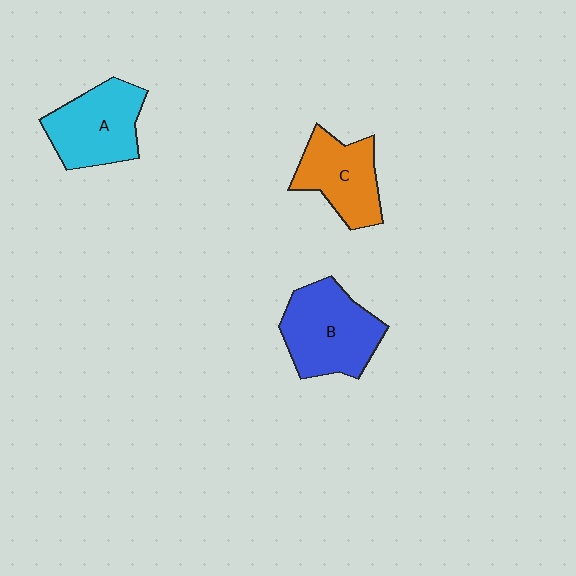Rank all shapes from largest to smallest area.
From largest to smallest: B (blue), A (cyan), C (orange).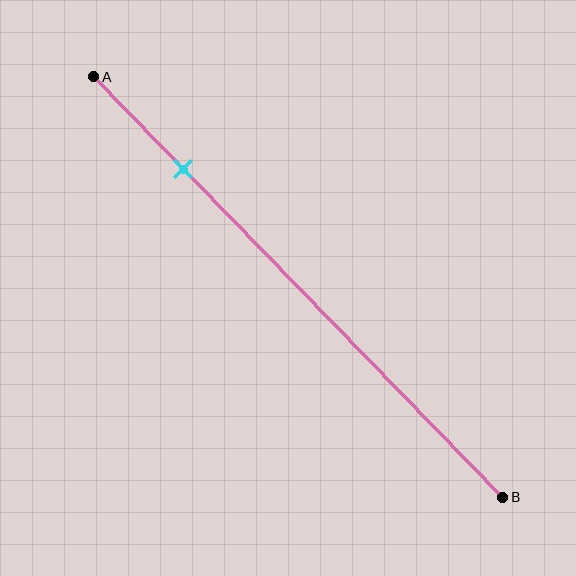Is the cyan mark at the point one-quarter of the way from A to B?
No, the mark is at about 20% from A, not at the 25% one-quarter point.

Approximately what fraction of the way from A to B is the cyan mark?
The cyan mark is approximately 20% of the way from A to B.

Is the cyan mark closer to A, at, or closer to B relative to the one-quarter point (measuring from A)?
The cyan mark is closer to point A than the one-quarter point of segment AB.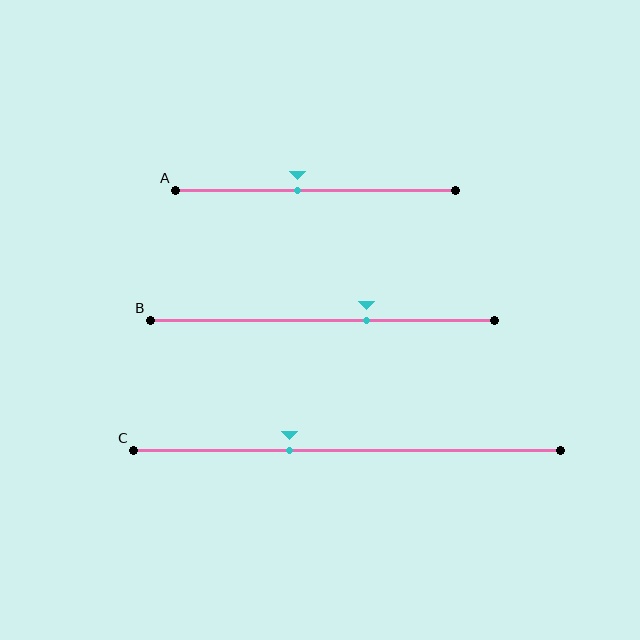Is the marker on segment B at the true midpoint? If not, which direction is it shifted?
No, the marker on segment B is shifted to the right by about 13% of the segment length.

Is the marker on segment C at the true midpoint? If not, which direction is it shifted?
No, the marker on segment C is shifted to the left by about 13% of the segment length.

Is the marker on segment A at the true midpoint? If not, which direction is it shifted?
No, the marker on segment A is shifted to the left by about 6% of the segment length.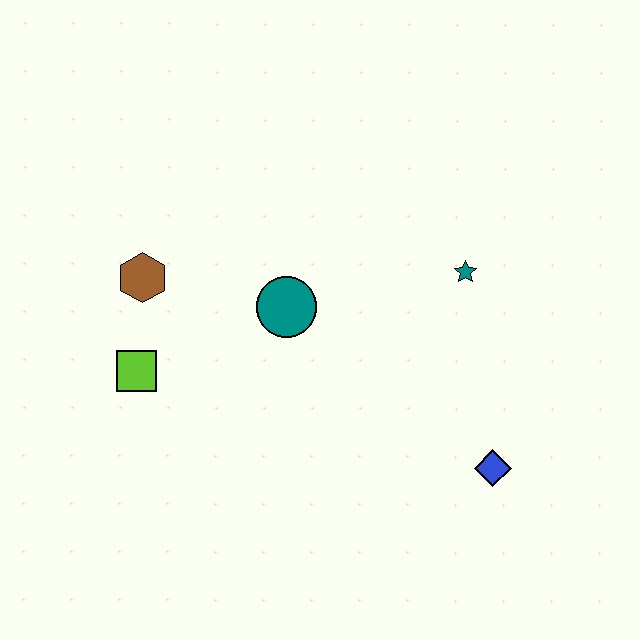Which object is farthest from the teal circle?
The blue diamond is farthest from the teal circle.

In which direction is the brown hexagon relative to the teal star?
The brown hexagon is to the left of the teal star.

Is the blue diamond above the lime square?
No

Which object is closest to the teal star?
The teal circle is closest to the teal star.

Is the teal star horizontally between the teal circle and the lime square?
No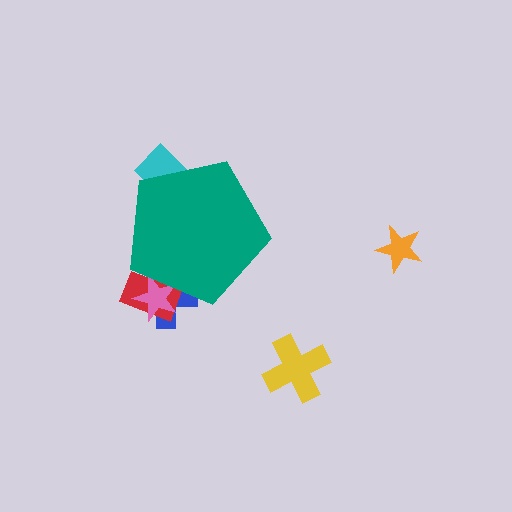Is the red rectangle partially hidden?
Yes, the red rectangle is partially hidden behind the teal pentagon.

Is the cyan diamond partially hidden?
Yes, the cyan diamond is partially hidden behind the teal pentagon.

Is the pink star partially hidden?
Yes, the pink star is partially hidden behind the teal pentagon.